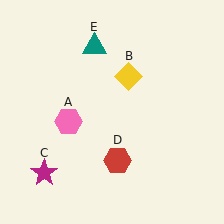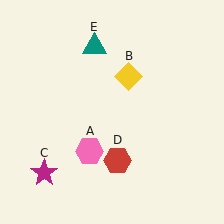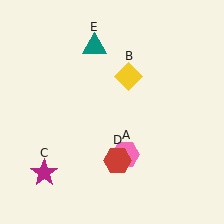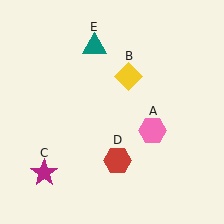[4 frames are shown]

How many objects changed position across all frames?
1 object changed position: pink hexagon (object A).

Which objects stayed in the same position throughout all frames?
Yellow diamond (object B) and magenta star (object C) and red hexagon (object D) and teal triangle (object E) remained stationary.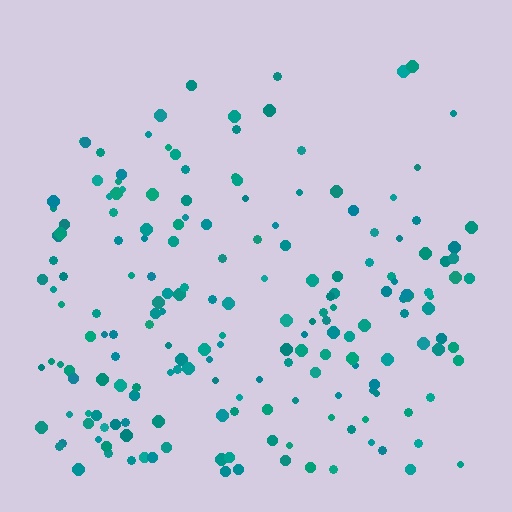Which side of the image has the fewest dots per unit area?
The top.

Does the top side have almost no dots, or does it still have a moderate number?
Still a moderate number, just noticeably fewer than the bottom.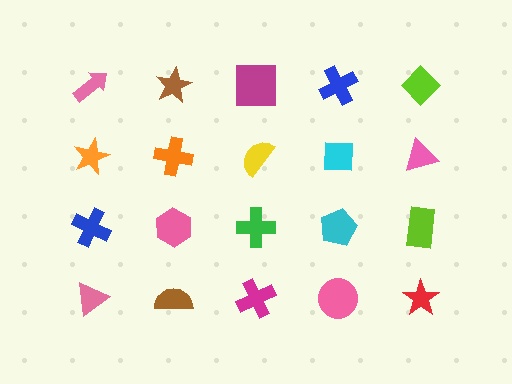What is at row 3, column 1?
A blue cross.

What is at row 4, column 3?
A magenta cross.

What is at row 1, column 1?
A pink arrow.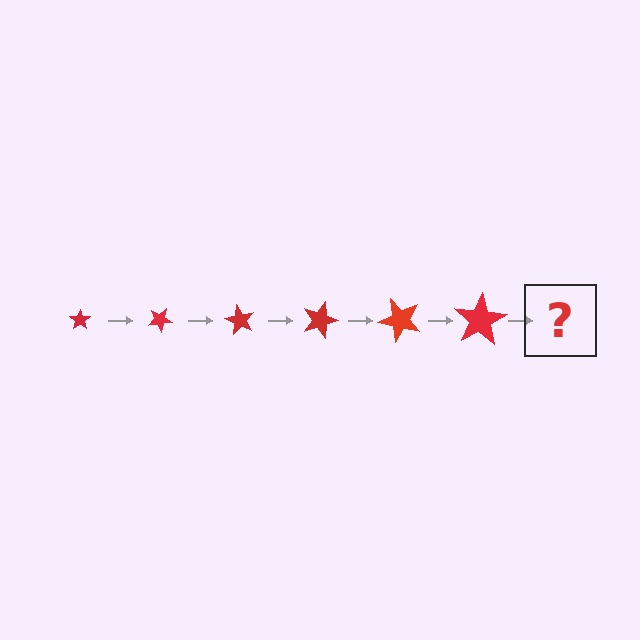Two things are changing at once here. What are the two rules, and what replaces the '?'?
The two rules are that the star grows larger each step and it rotates 30 degrees each step. The '?' should be a star, larger than the previous one and rotated 180 degrees from the start.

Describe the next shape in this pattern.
It should be a star, larger than the previous one and rotated 180 degrees from the start.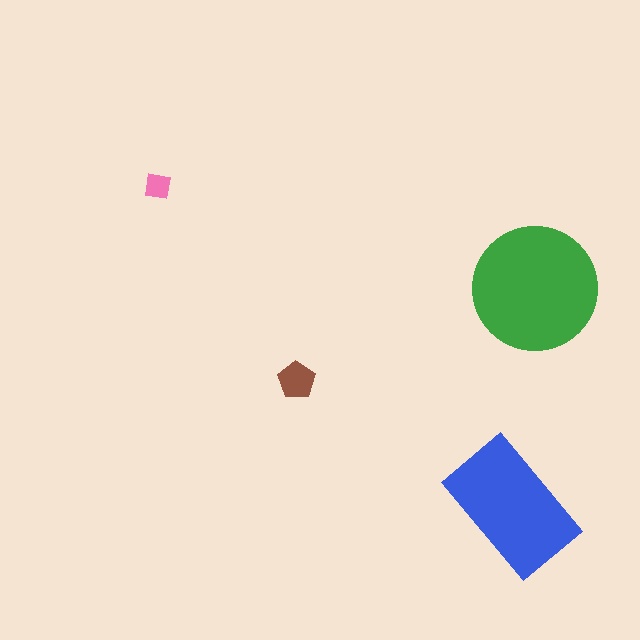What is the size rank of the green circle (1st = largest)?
1st.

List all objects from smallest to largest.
The pink square, the brown pentagon, the blue rectangle, the green circle.